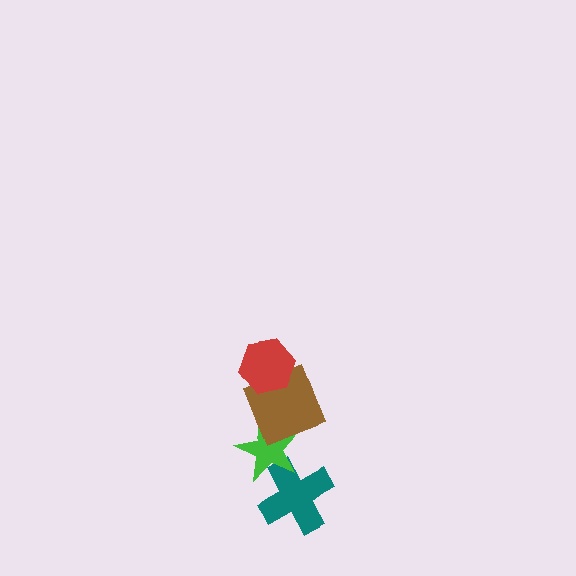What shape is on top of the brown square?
The red hexagon is on top of the brown square.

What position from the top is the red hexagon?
The red hexagon is 1st from the top.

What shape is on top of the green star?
The brown square is on top of the green star.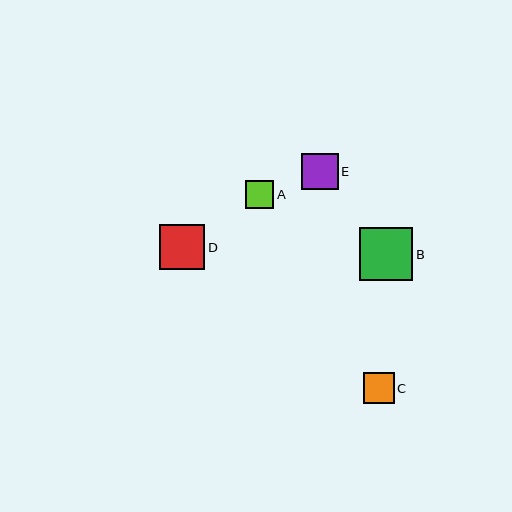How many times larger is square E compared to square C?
Square E is approximately 1.2 times the size of square C.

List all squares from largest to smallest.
From largest to smallest: B, D, E, C, A.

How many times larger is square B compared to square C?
Square B is approximately 1.7 times the size of square C.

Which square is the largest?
Square B is the largest with a size of approximately 53 pixels.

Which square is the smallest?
Square A is the smallest with a size of approximately 28 pixels.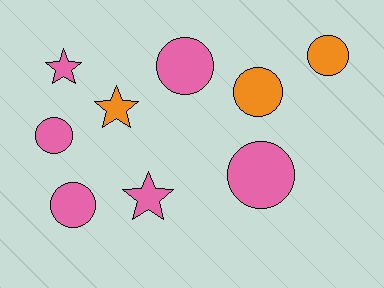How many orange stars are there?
There is 1 orange star.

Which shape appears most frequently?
Circle, with 6 objects.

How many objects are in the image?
There are 9 objects.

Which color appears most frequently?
Pink, with 6 objects.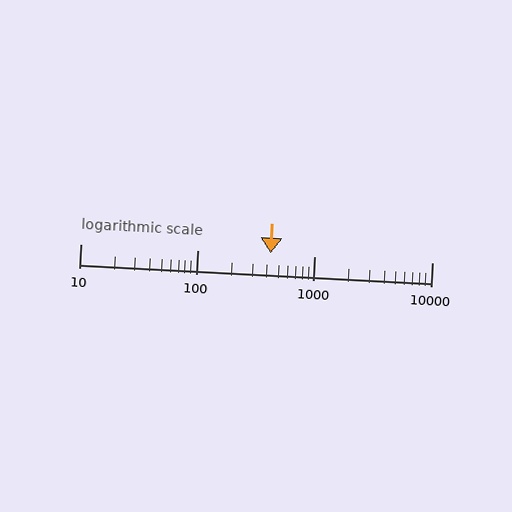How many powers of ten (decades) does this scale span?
The scale spans 3 decades, from 10 to 10000.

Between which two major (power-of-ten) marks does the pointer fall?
The pointer is between 100 and 1000.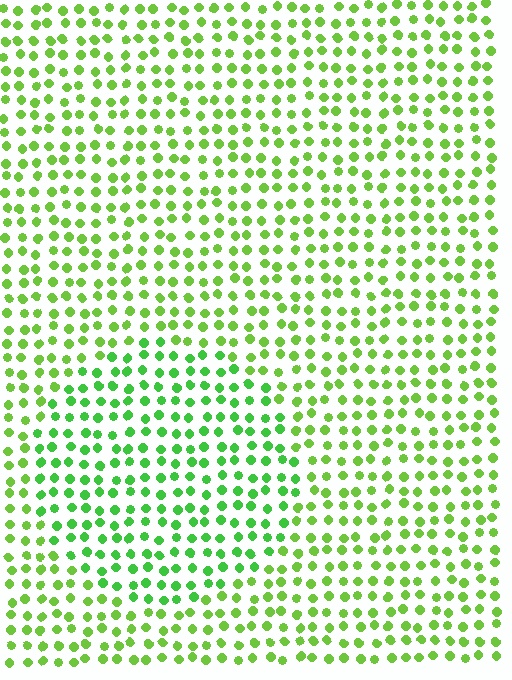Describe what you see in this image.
The image is filled with small lime elements in a uniform arrangement. A circle-shaped region is visible where the elements are tinted to a slightly different hue, forming a subtle color boundary.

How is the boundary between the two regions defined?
The boundary is defined purely by a slight shift in hue (about 23 degrees). Spacing, size, and orientation are identical on both sides.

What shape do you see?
I see a circle.